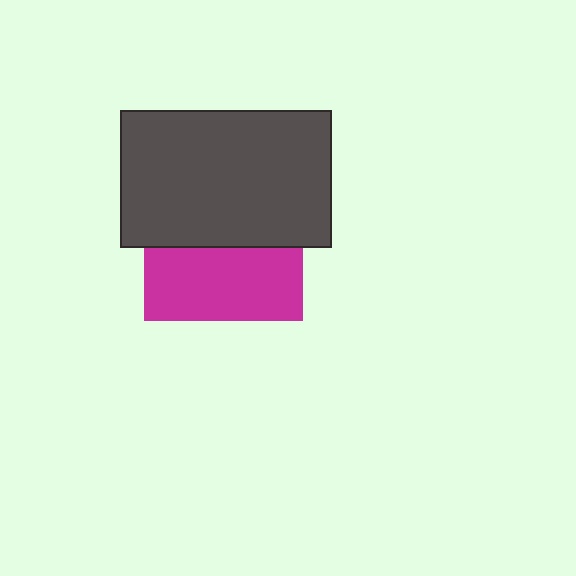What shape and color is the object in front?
The object in front is a dark gray rectangle.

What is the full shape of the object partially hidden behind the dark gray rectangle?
The partially hidden object is a magenta square.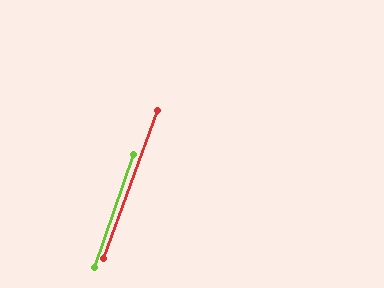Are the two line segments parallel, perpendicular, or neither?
Parallel — their directions differ by only 0.9°.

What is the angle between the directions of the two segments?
Approximately 1 degree.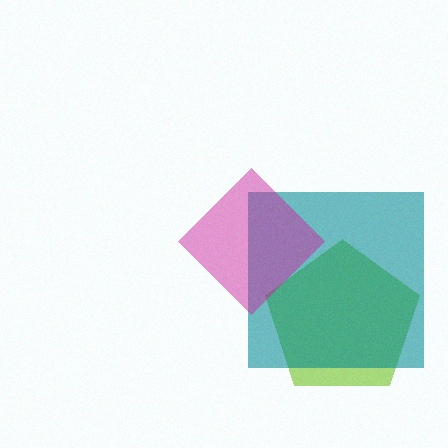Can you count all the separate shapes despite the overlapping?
Yes, there are 3 separate shapes.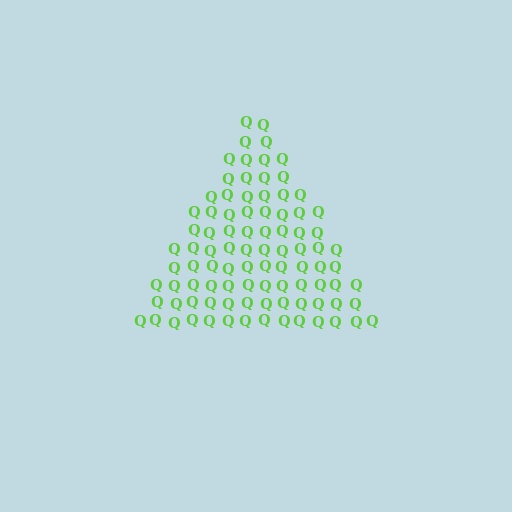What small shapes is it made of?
It is made of small letter Q's.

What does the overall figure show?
The overall figure shows a triangle.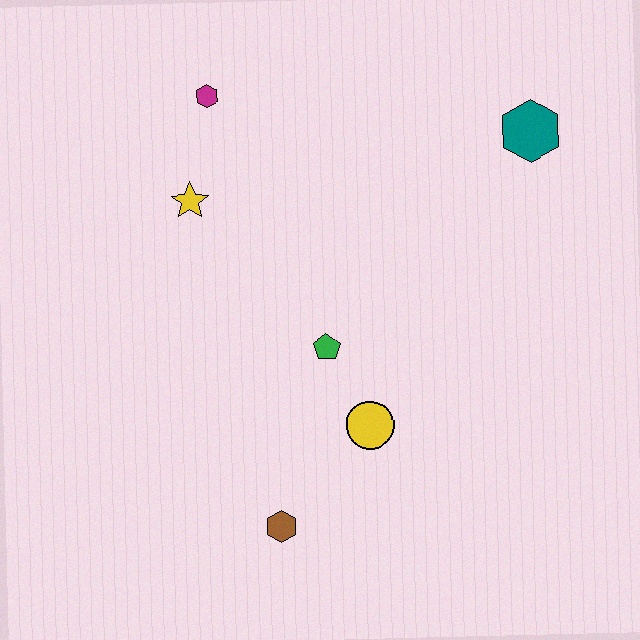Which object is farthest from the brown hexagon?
The teal hexagon is farthest from the brown hexagon.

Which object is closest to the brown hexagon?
The yellow circle is closest to the brown hexagon.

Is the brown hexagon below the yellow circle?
Yes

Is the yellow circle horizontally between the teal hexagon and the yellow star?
Yes